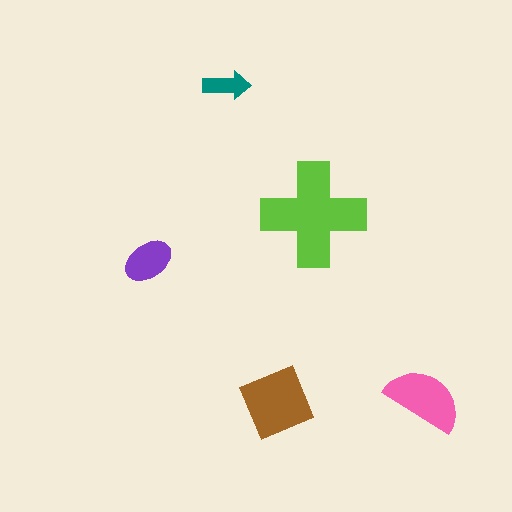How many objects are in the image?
There are 5 objects in the image.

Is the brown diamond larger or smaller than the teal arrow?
Larger.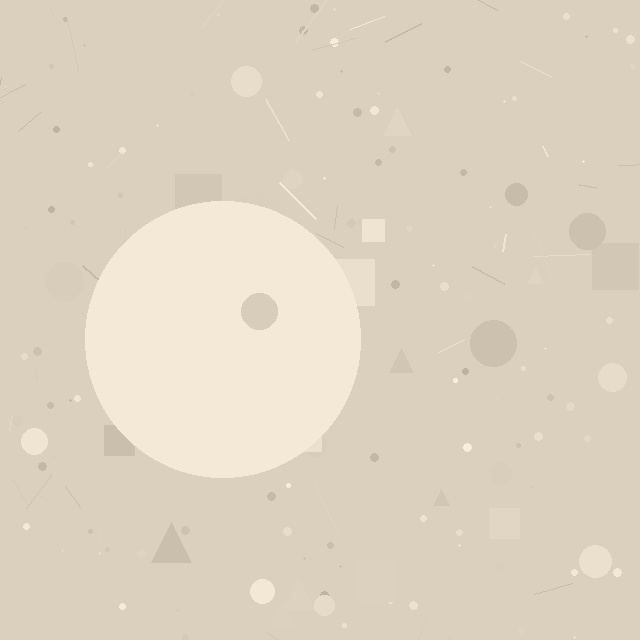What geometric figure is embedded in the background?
A circle is embedded in the background.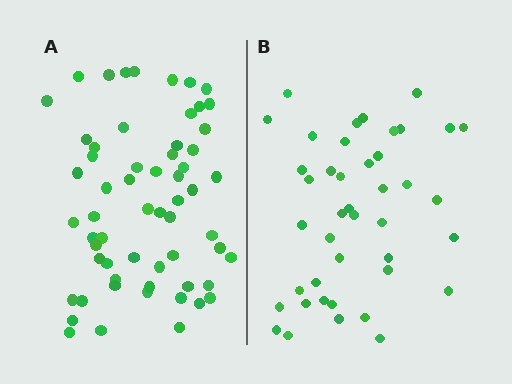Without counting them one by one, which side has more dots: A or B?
Region A (the left region) has more dots.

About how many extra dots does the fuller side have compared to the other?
Region A has approximately 20 more dots than region B.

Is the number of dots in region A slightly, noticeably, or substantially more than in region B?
Region A has noticeably more, but not dramatically so. The ratio is roughly 1.4 to 1.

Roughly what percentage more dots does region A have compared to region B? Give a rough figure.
About 45% more.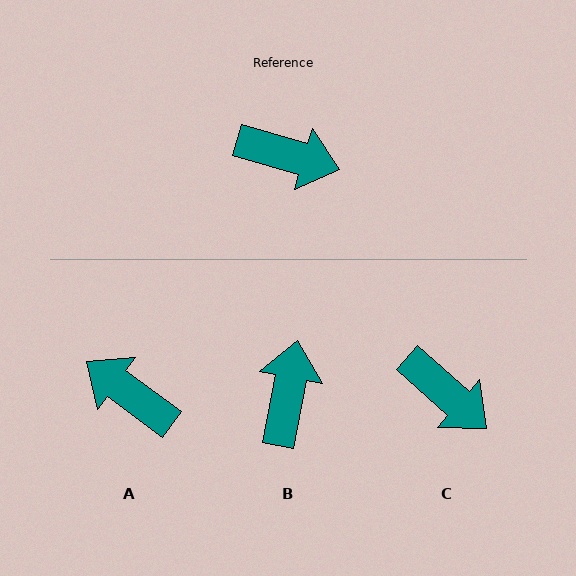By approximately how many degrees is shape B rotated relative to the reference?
Approximately 95 degrees counter-clockwise.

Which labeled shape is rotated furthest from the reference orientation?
A, about 160 degrees away.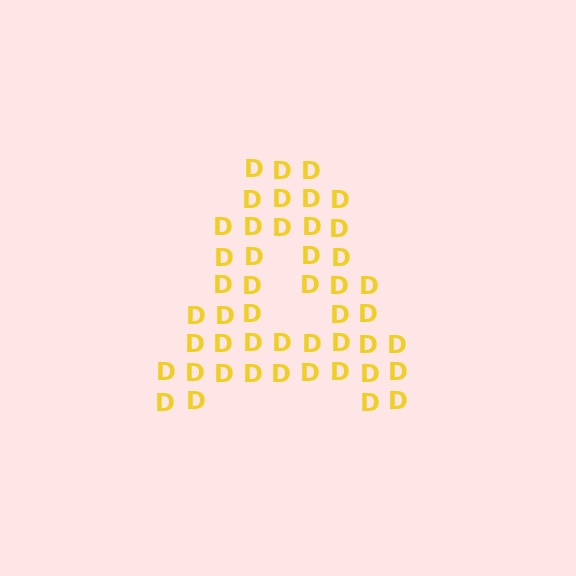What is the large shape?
The large shape is the letter A.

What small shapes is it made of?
It is made of small letter D's.